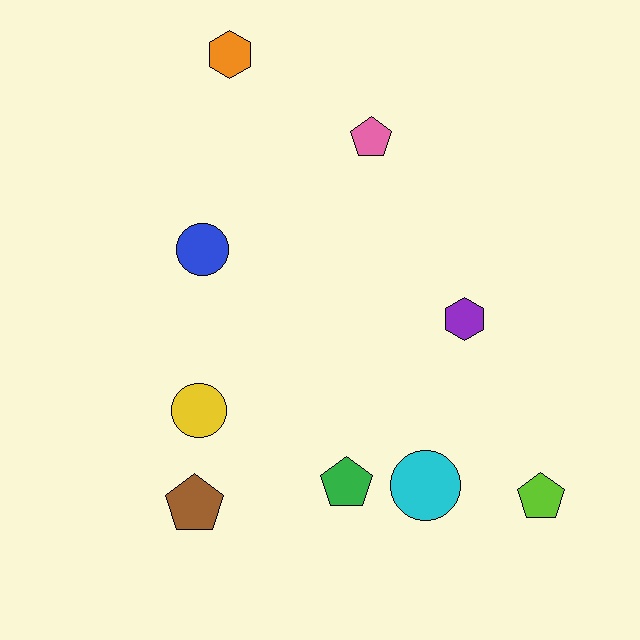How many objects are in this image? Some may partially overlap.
There are 9 objects.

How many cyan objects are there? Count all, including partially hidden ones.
There is 1 cyan object.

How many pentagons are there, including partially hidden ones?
There are 4 pentagons.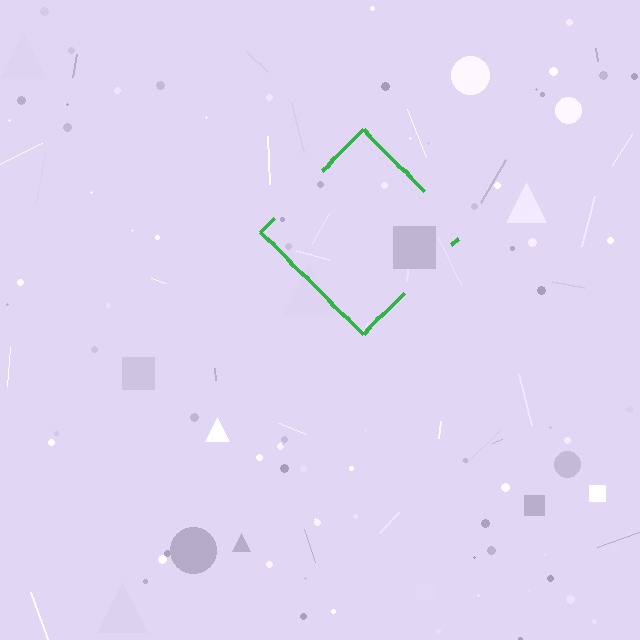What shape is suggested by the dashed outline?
The dashed outline suggests a diamond.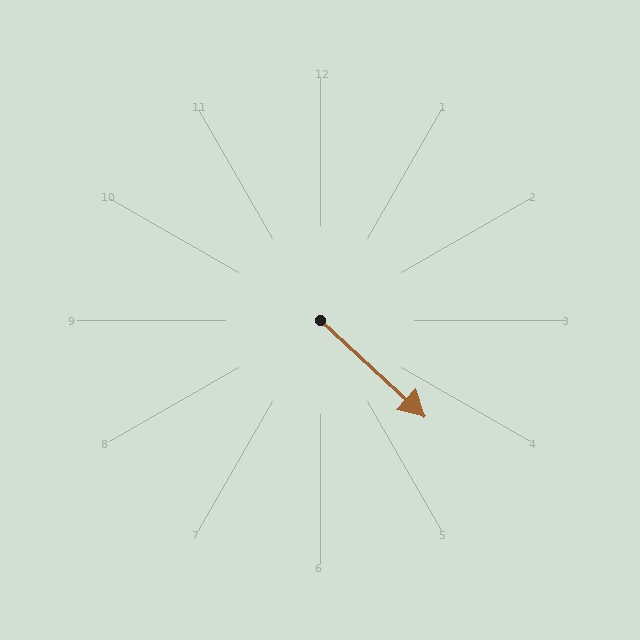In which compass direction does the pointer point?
Southeast.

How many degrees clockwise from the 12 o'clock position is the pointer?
Approximately 133 degrees.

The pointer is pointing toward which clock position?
Roughly 4 o'clock.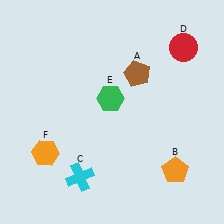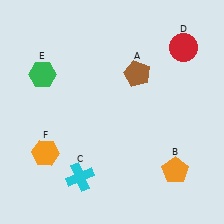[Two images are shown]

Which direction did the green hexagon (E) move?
The green hexagon (E) moved left.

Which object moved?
The green hexagon (E) moved left.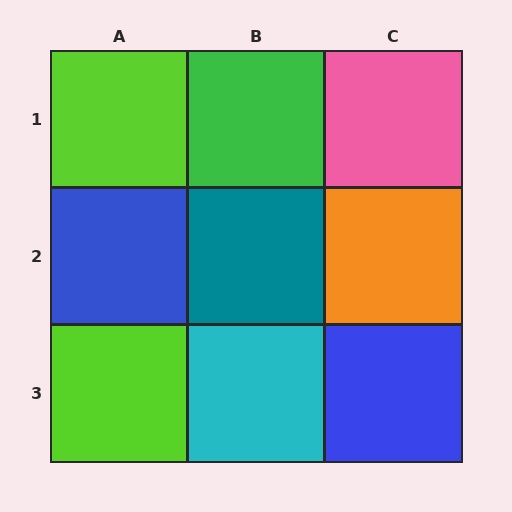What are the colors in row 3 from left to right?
Lime, cyan, blue.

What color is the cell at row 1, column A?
Lime.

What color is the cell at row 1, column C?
Pink.